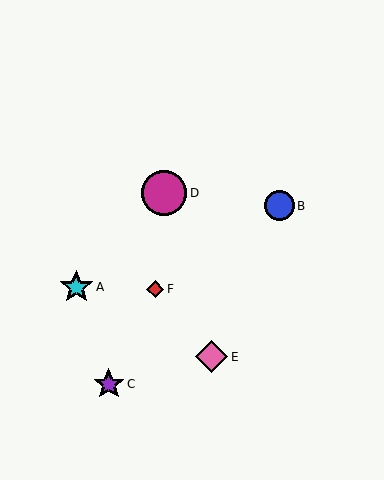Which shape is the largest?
The magenta circle (labeled D) is the largest.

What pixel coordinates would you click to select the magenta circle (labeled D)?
Click at (164, 193) to select the magenta circle D.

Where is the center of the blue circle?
The center of the blue circle is at (279, 206).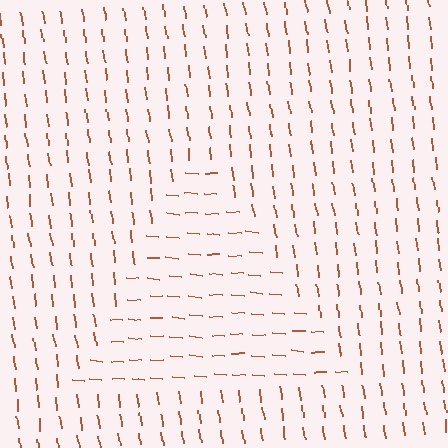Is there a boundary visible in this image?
Yes, there is a texture boundary formed by a change in line orientation.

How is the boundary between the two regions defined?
The boundary is defined purely by a change in line orientation (approximately 78 degrees difference). All lines are the same color and thickness.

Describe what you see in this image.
The image is filled with small brown line segments. A triangle region in the image has lines oriented differently from the surrounding lines, creating a visible texture boundary.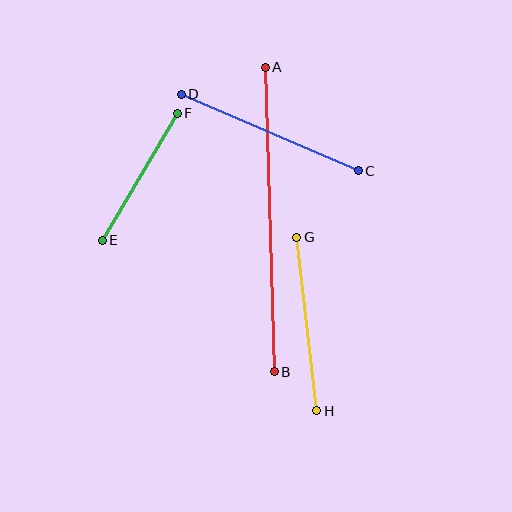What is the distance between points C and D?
The distance is approximately 193 pixels.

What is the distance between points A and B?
The distance is approximately 305 pixels.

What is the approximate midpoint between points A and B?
The midpoint is at approximately (270, 220) pixels.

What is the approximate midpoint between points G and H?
The midpoint is at approximately (307, 324) pixels.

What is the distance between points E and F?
The distance is approximately 147 pixels.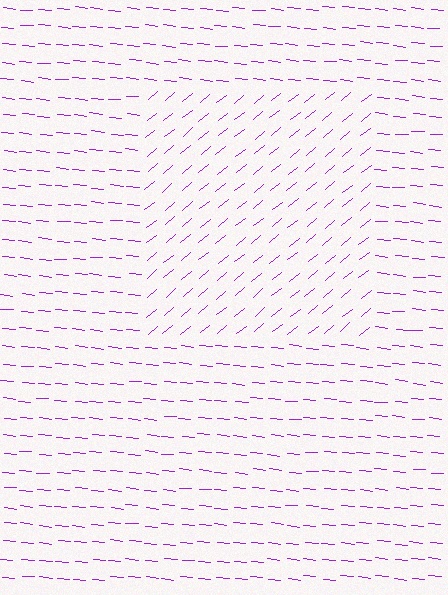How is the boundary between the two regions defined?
The boundary is defined purely by a change in line orientation (approximately 45 degrees difference). All lines are the same color and thickness.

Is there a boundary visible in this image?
Yes, there is a texture boundary formed by a change in line orientation.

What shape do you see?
I see a rectangle.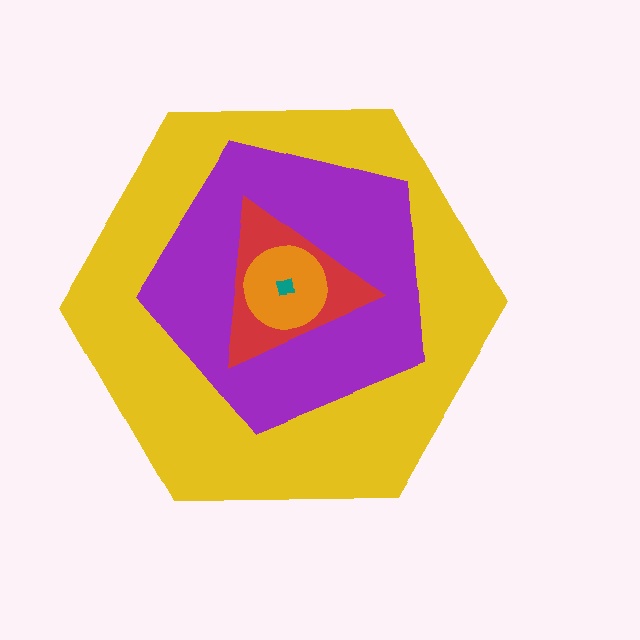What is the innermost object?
The teal square.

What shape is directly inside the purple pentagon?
The red triangle.